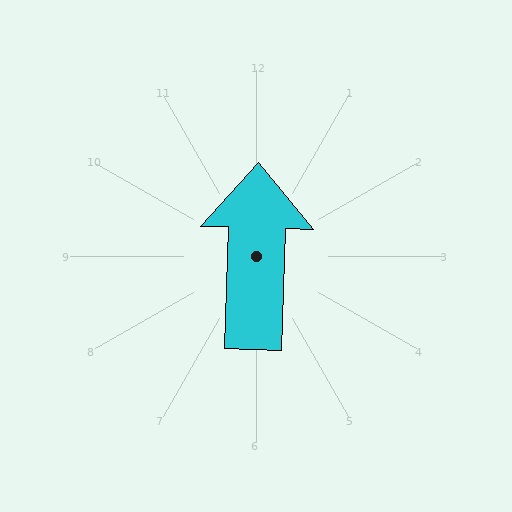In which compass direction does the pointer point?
North.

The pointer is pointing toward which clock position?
Roughly 12 o'clock.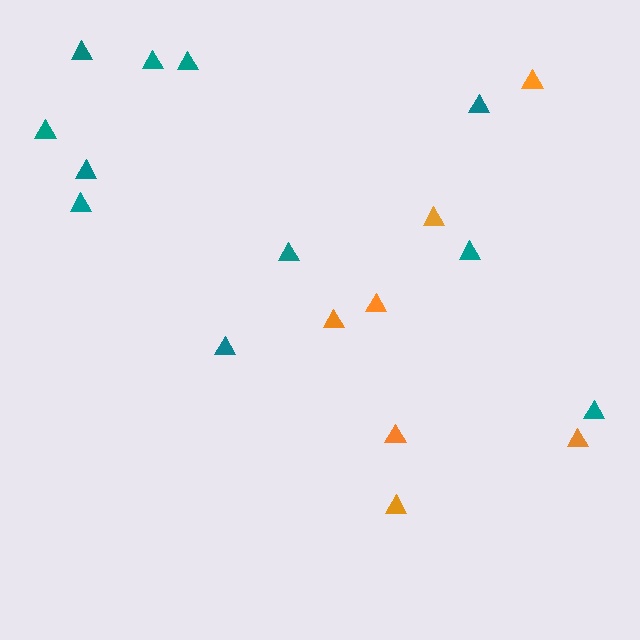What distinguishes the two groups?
There are 2 groups: one group of orange triangles (7) and one group of teal triangles (11).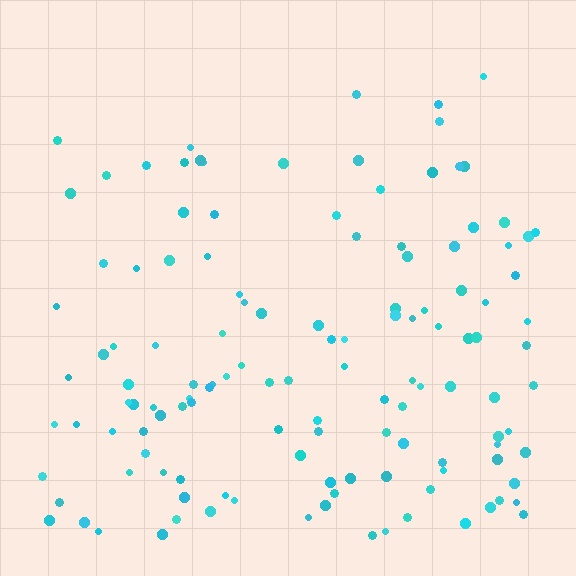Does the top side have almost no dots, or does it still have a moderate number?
Still a moderate number, just noticeably fewer than the bottom.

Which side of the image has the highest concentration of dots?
The bottom.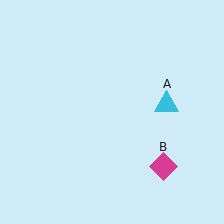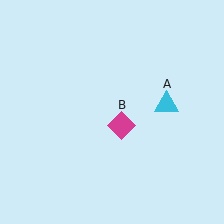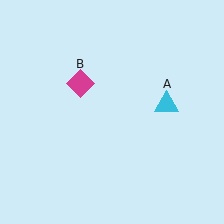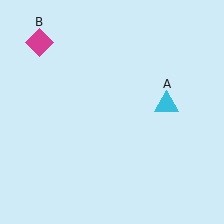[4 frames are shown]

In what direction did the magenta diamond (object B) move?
The magenta diamond (object B) moved up and to the left.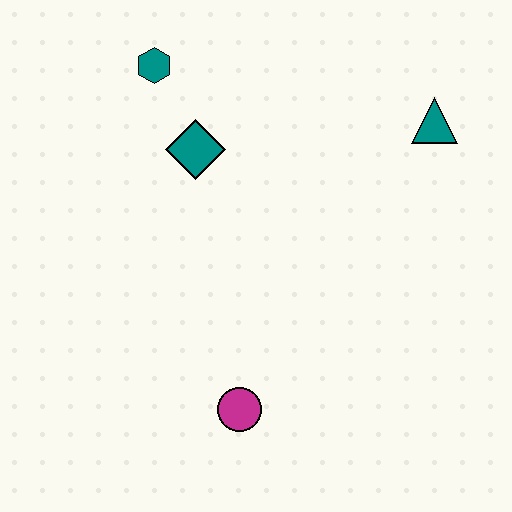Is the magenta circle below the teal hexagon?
Yes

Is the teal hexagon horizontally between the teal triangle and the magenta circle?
No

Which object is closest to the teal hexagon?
The teal diamond is closest to the teal hexagon.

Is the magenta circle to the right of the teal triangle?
No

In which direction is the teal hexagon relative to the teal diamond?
The teal hexagon is above the teal diamond.